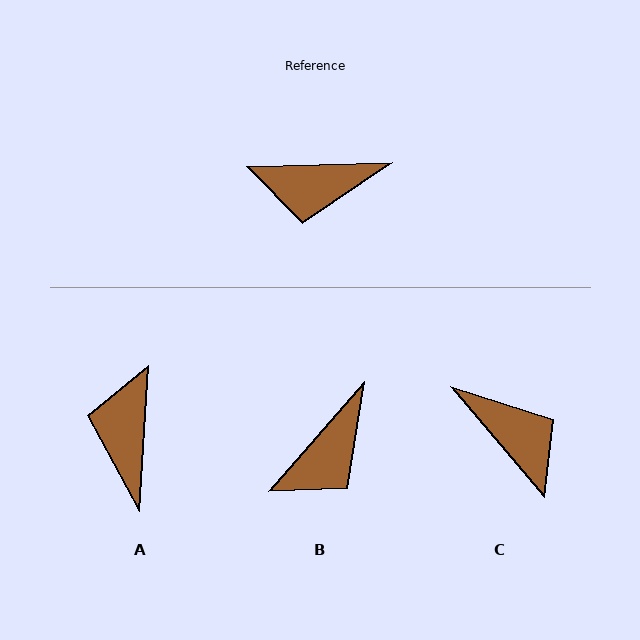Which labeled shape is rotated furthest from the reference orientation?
C, about 128 degrees away.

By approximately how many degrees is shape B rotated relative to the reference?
Approximately 47 degrees counter-clockwise.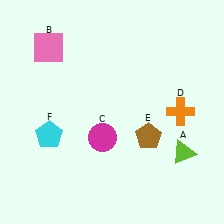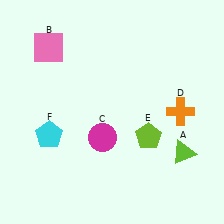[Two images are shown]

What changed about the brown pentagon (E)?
In Image 1, E is brown. In Image 2, it changed to lime.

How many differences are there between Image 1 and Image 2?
There is 1 difference between the two images.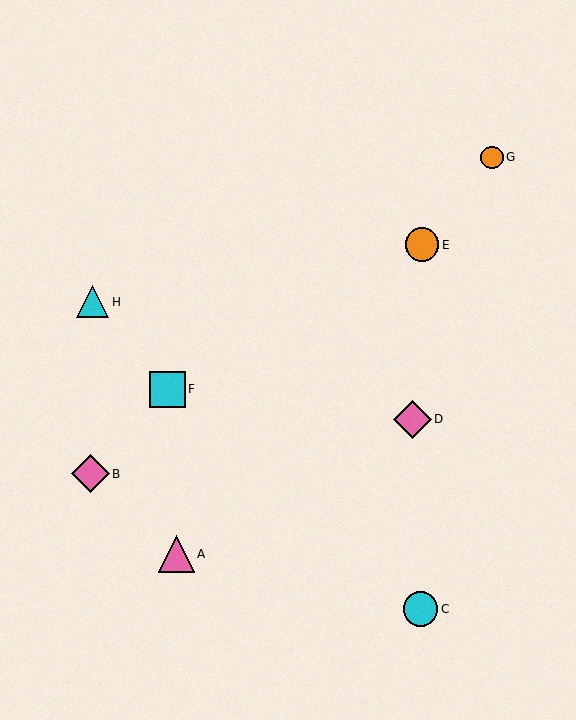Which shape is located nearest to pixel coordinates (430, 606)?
The cyan circle (labeled C) at (421, 609) is nearest to that location.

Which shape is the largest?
The pink diamond (labeled D) is the largest.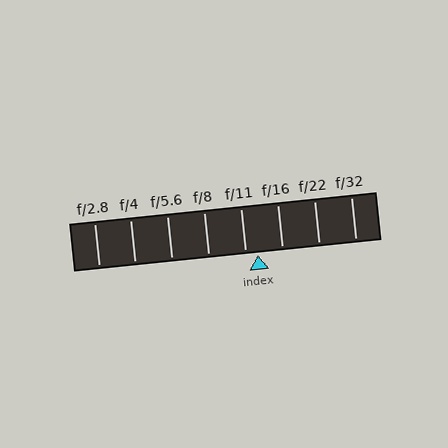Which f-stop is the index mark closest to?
The index mark is closest to f/11.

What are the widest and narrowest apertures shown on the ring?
The widest aperture shown is f/2.8 and the narrowest is f/32.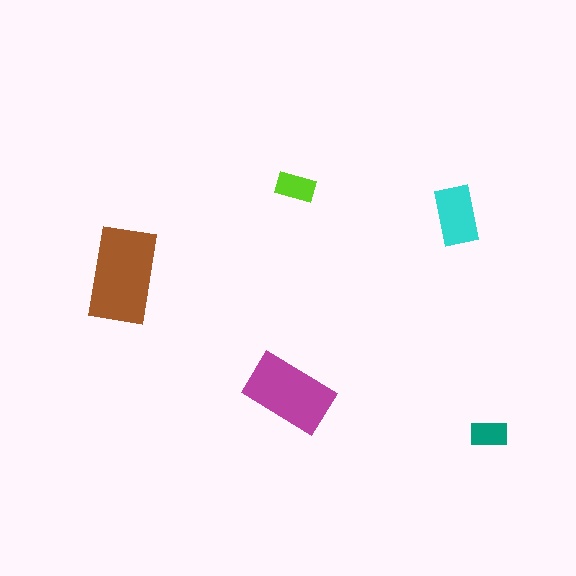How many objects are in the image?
There are 5 objects in the image.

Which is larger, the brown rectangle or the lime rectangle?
The brown one.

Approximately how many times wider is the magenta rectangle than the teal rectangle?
About 2.5 times wider.